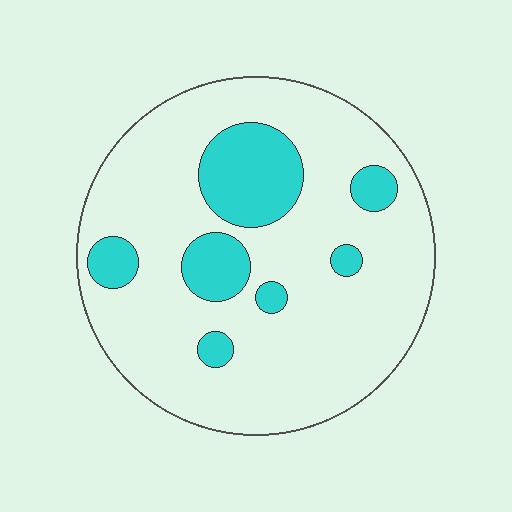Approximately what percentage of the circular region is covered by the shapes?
Approximately 20%.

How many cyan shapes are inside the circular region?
7.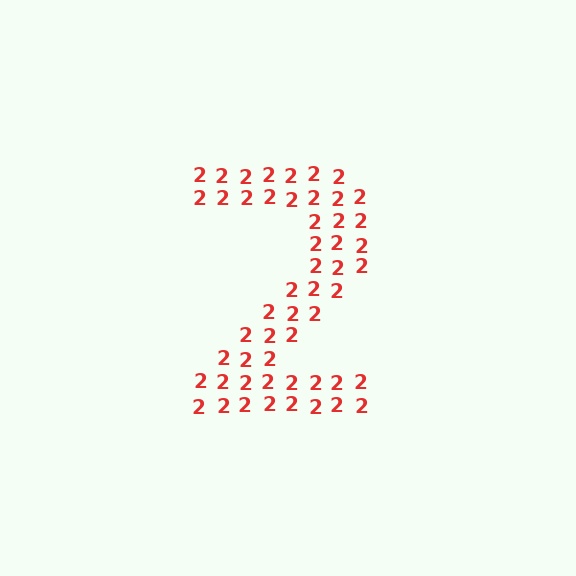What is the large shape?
The large shape is the digit 2.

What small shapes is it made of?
It is made of small digit 2's.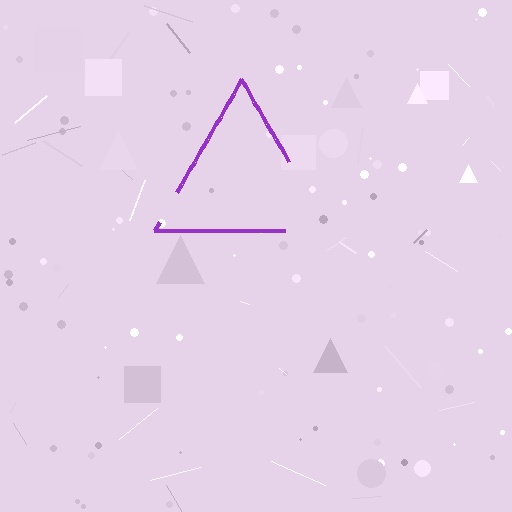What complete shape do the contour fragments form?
The contour fragments form a triangle.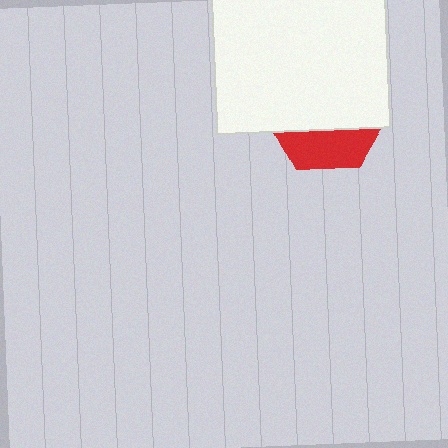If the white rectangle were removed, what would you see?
You would see the complete red hexagon.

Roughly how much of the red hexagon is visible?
A small part of it is visible (roughly 30%).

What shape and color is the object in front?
The object in front is a white rectangle.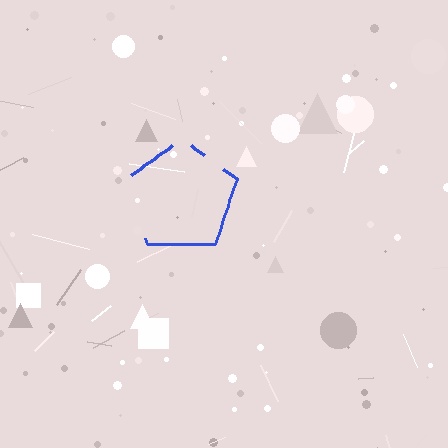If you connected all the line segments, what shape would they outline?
They would outline a pentagon.